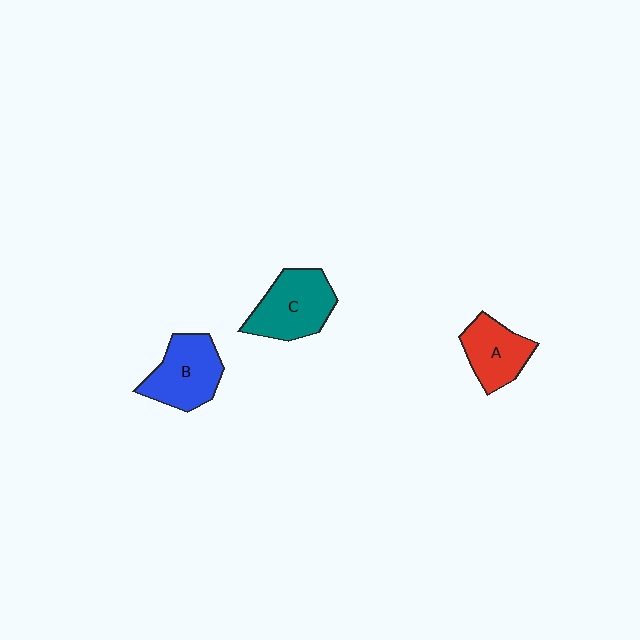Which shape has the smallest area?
Shape A (red).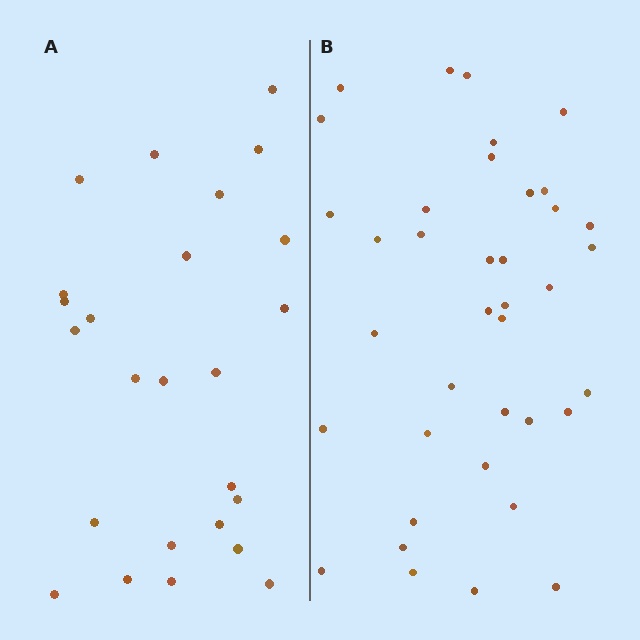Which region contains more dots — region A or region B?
Region B (the right region) has more dots.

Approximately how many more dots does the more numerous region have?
Region B has approximately 15 more dots than region A.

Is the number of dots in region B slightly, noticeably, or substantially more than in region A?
Region B has substantially more. The ratio is roughly 1.5 to 1.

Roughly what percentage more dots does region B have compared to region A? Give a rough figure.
About 50% more.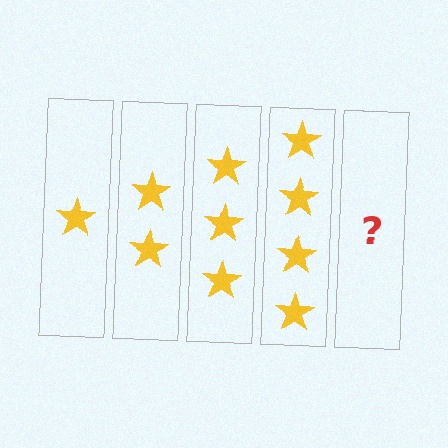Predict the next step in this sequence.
The next step is 5 stars.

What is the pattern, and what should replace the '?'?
The pattern is that each step adds one more star. The '?' should be 5 stars.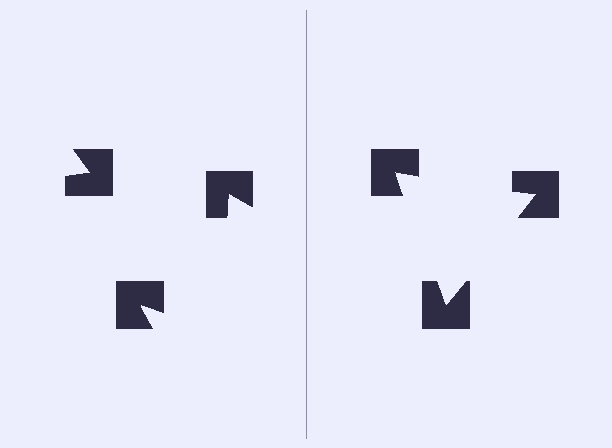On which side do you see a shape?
An illusory triangle appears on the right side. On the left side the wedge cuts are rotated, so no coherent shape forms.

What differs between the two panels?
The notched squares are positioned identically on both sides; only the wedge orientations differ. On the right they align to a triangle; on the left they are misaligned.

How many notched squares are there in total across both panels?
6 — 3 on each side.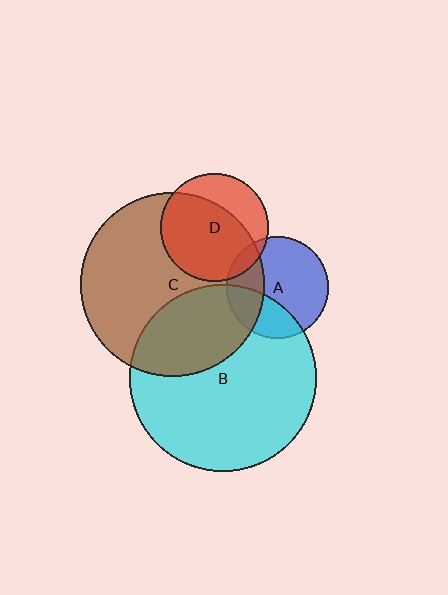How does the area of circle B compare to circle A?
Approximately 3.3 times.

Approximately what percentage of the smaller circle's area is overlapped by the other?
Approximately 70%.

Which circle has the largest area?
Circle B (cyan).